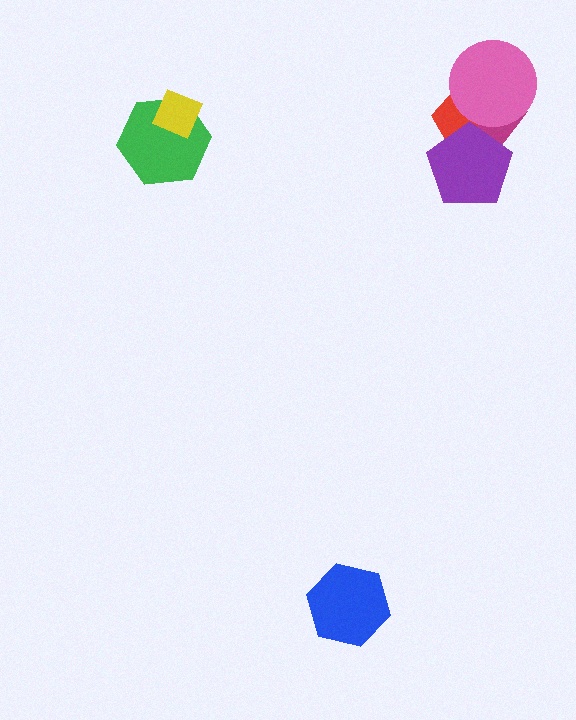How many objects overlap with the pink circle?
2 objects overlap with the pink circle.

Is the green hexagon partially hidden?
Yes, it is partially covered by another shape.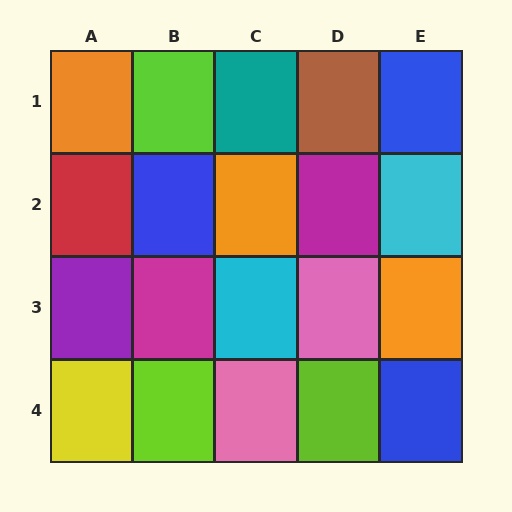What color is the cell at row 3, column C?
Cyan.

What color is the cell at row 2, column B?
Blue.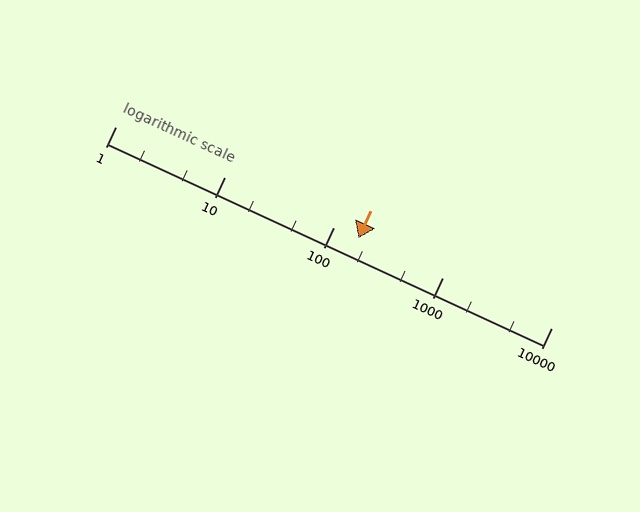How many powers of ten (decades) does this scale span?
The scale spans 4 decades, from 1 to 10000.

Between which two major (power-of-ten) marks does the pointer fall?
The pointer is between 100 and 1000.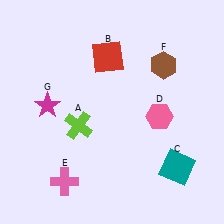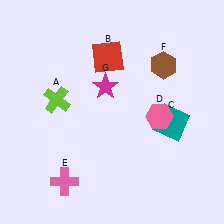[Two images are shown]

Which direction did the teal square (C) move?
The teal square (C) moved up.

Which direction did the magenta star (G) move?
The magenta star (G) moved right.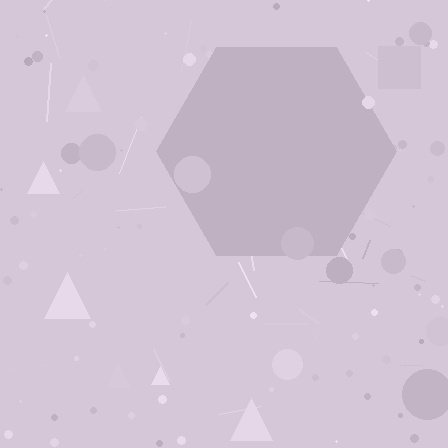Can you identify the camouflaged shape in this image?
The camouflaged shape is a hexagon.